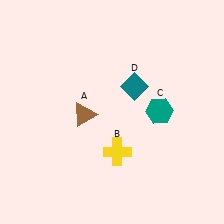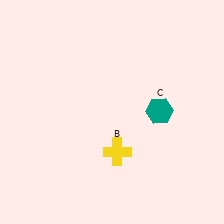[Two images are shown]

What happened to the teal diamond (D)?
The teal diamond (D) was removed in Image 2. It was in the top-right area of Image 1.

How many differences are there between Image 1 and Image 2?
There are 2 differences between the two images.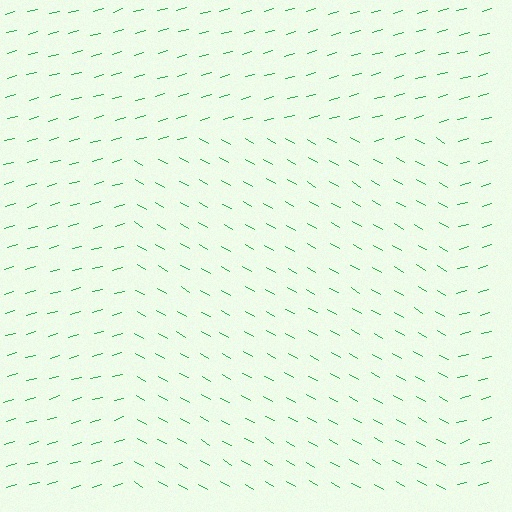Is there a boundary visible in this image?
Yes, there is a texture boundary formed by a change in line orientation.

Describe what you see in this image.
The image is filled with small green line segments. A rectangle region in the image has lines oriented differently from the surrounding lines, creating a visible texture boundary.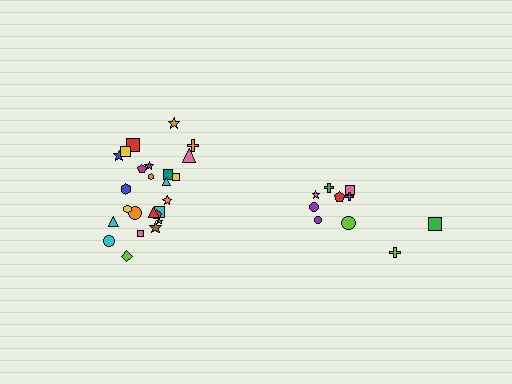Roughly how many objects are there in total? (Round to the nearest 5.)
Roughly 35 objects in total.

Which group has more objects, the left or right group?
The left group.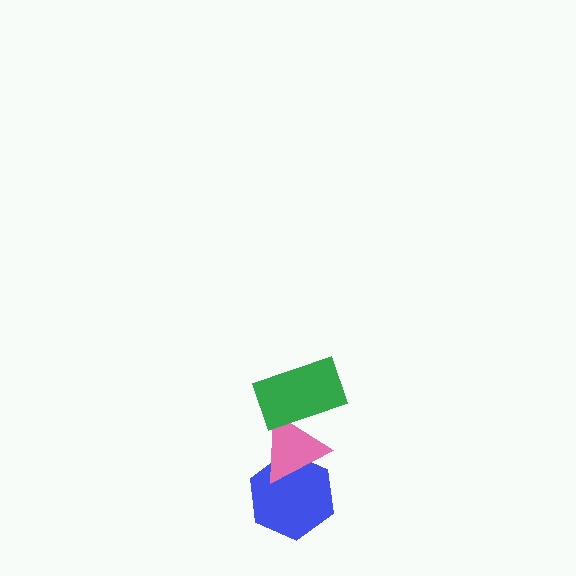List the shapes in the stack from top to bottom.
From top to bottom: the green rectangle, the pink triangle, the blue hexagon.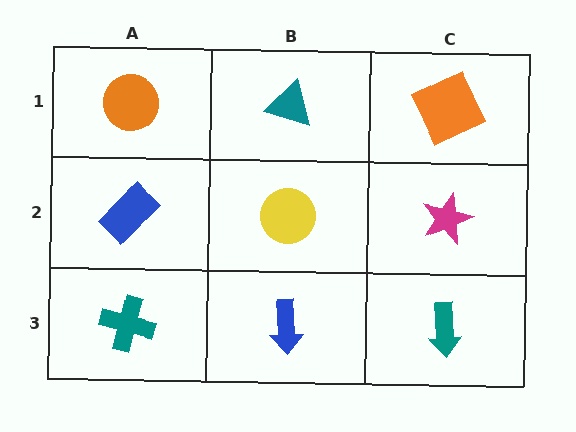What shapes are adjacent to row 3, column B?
A yellow circle (row 2, column B), a teal cross (row 3, column A), a teal arrow (row 3, column C).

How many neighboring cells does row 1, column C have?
2.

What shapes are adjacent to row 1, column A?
A blue rectangle (row 2, column A), a teal triangle (row 1, column B).